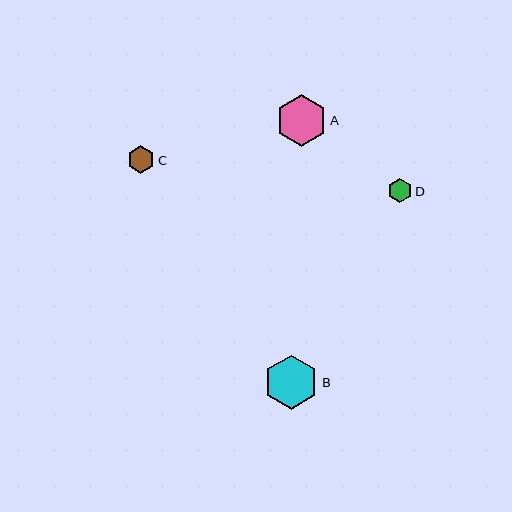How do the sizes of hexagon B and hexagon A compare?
Hexagon B and hexagon A are approximately the same size.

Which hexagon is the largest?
Hexagon B is the largest with a size of approximately 54 pixels.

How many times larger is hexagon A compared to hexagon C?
Hexagon A is approximately 1.9 times the size of hexagon C.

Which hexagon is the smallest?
Hexagon D is the smallest with a size of approximately 24 pixels.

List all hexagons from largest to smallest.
From largest to smallest: B, A, C, D.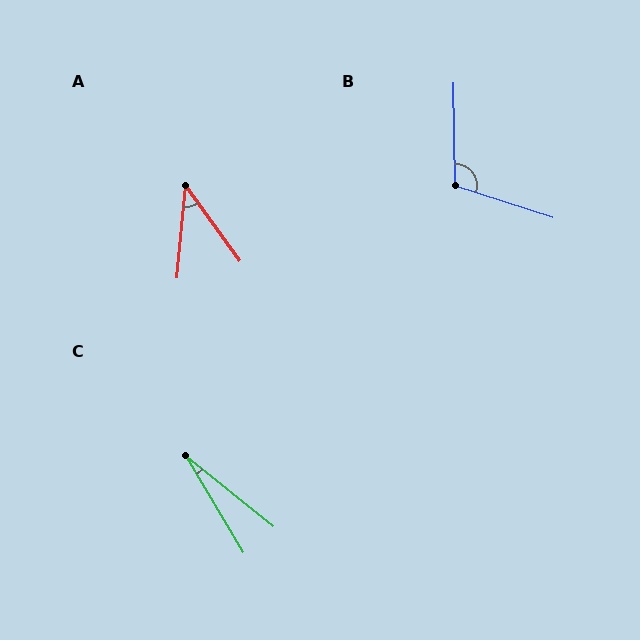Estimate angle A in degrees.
Approximately 41 degrees.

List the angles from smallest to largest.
C (20°), A (41°), B (109°).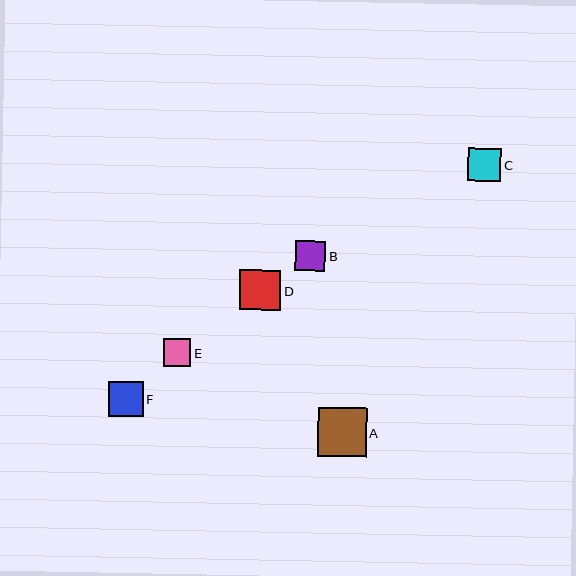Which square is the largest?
Square A is the largest with a size of approximately 49 pixels.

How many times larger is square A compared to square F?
Square A is approximately 1.4 times the size of square F.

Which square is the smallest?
Square E is the smallest with a size of approximately 28 pixels.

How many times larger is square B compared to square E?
Square B is approximately 1.1 times the size of square E.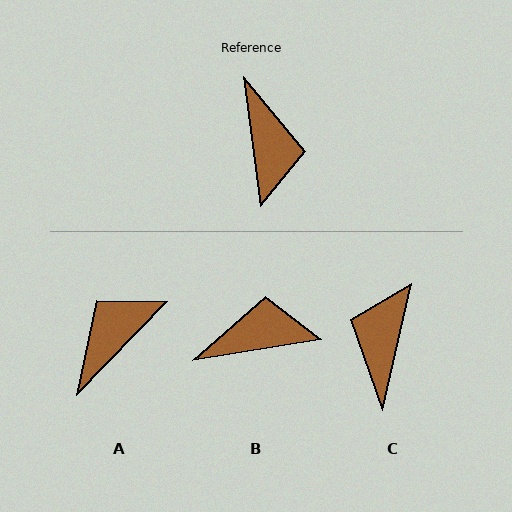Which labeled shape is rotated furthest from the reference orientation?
C, about 160 degrees away.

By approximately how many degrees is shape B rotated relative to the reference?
Approximately 92 degrees counter-clockwise.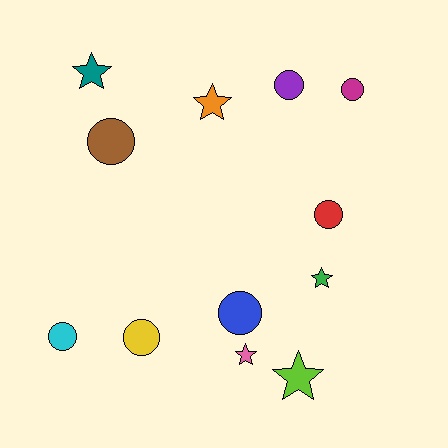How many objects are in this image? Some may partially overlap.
There are 12 objects.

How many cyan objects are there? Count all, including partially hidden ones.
There is 1 cyan object.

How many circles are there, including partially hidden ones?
There are 7 circles.